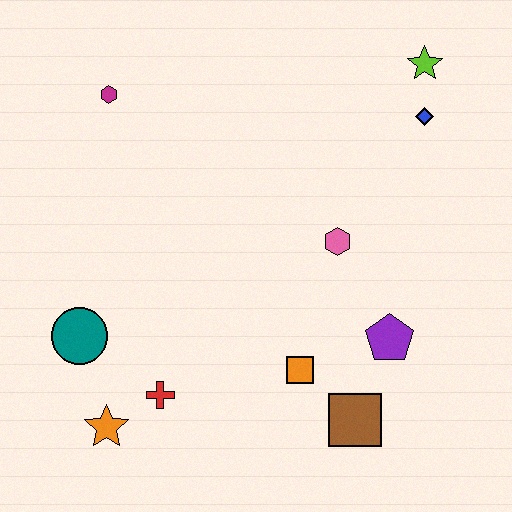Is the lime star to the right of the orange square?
Yes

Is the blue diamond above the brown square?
Yes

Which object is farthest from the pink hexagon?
The orange star is farthest from the pink hexagon.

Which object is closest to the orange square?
The brown square is closest to the orange square.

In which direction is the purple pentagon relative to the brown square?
The purple pentagon is above the brown square.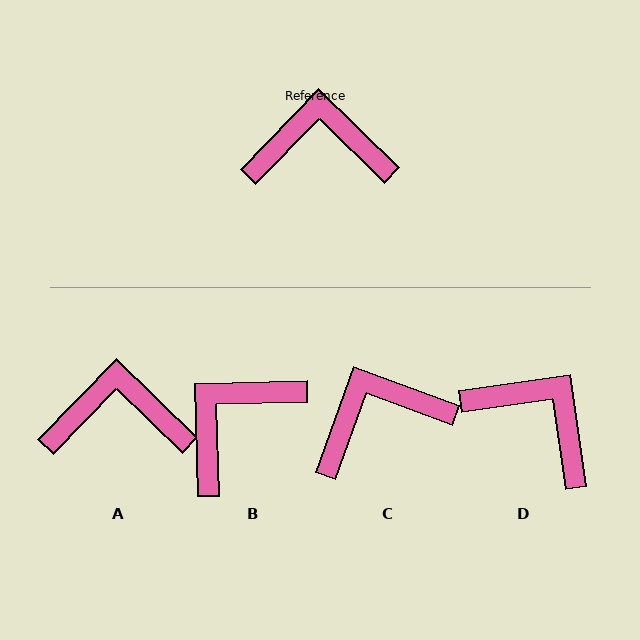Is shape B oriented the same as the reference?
No, it is off by about 46 degrees.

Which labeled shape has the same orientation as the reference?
A.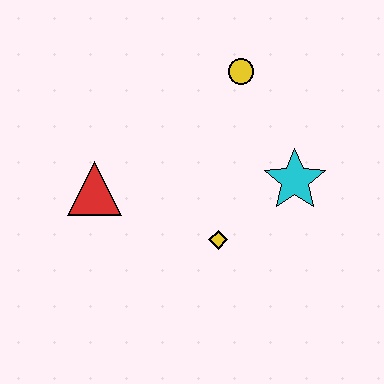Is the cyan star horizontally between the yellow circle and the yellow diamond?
No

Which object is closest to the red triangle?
The yellow diamond is closest to the red triangle.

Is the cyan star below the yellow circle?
Yes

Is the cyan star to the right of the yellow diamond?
Yes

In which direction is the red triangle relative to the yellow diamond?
The red triangle is to the left of the yellow diamond.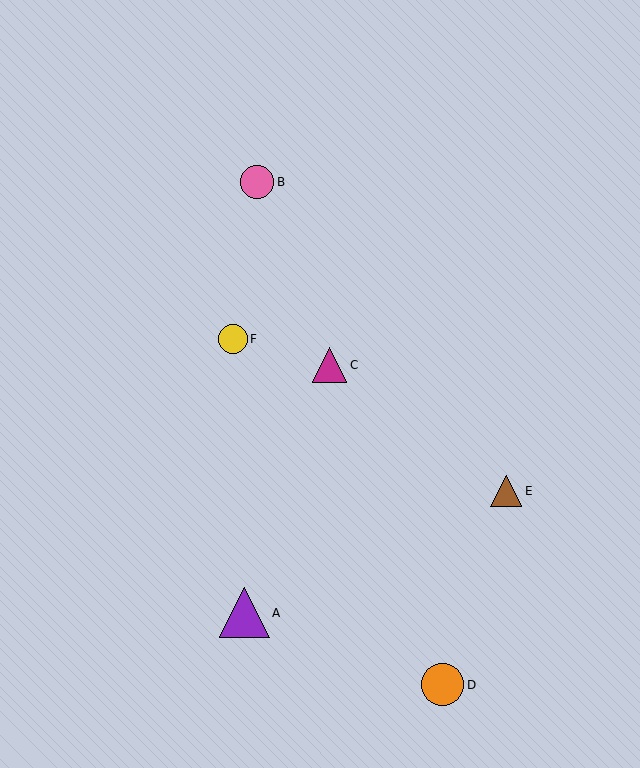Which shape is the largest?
The purple triangle (labeled A) is the largest.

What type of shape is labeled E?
Shape E is a brown triangle.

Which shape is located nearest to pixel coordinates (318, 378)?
The magenta triangle (labeled C) at (330, 365) is nearest to that location.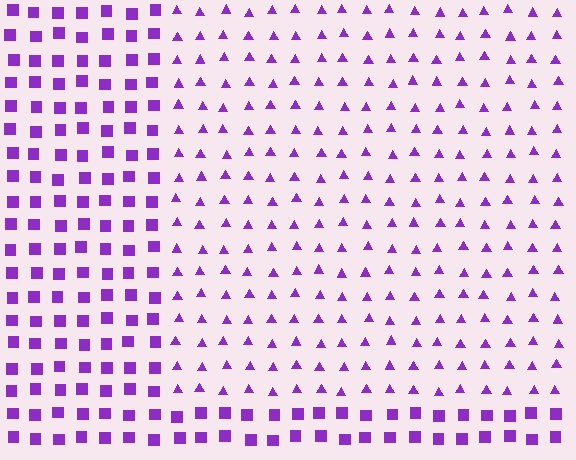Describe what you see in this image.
The image is filled with small purple elements arranged in a uniform grid. A rectangle-shaped region contains triangles, while the surrounding area contains squares. The boundary is defined purely by the change in element shape.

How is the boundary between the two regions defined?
The boundary is defined by a change in element shape: triangles inside vs. squares outside. All elements share the same color and spacing.